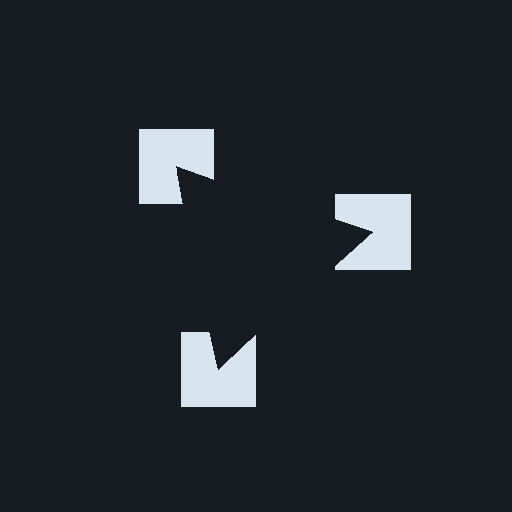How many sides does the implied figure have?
3 sides.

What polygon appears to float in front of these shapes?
An illusory triangle — its edges are inferred from the aligned wedge cuts in the notched squares, not physically drawn.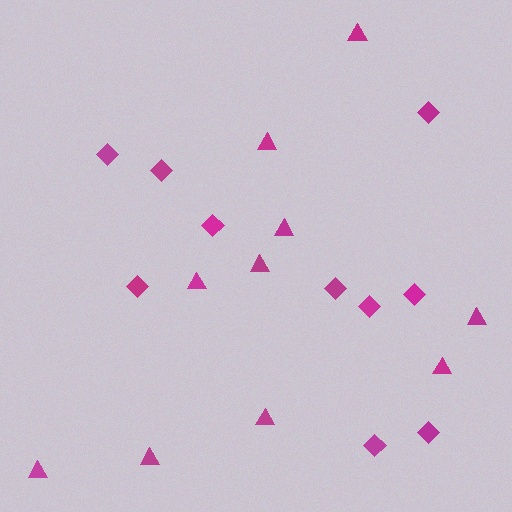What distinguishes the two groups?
There are 2 groups: one group of diamonds (10) and one group of triangles (10).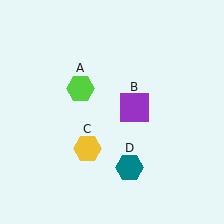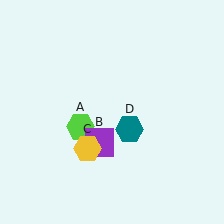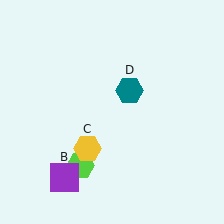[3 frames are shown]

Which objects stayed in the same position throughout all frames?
Yellow hexagon (object C) remained stationary.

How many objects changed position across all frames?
3 objects changed position: lime hexagon (object A), purple square (object B), teal hexagon (object D).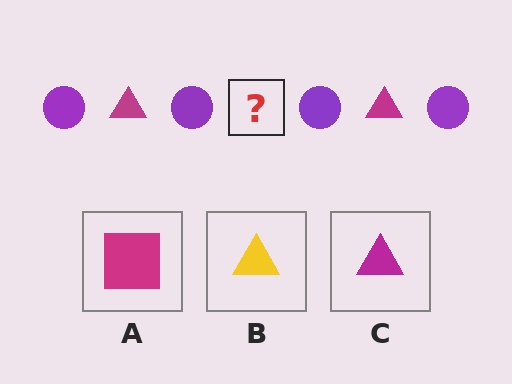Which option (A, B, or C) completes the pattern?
C.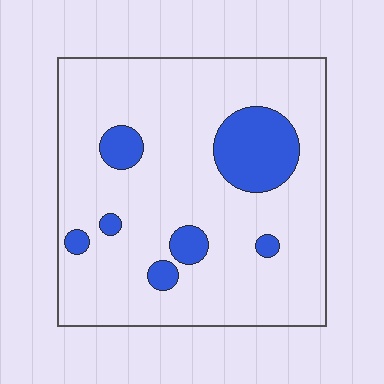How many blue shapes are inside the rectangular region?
7.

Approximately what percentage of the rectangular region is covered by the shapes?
Approximately 15%.